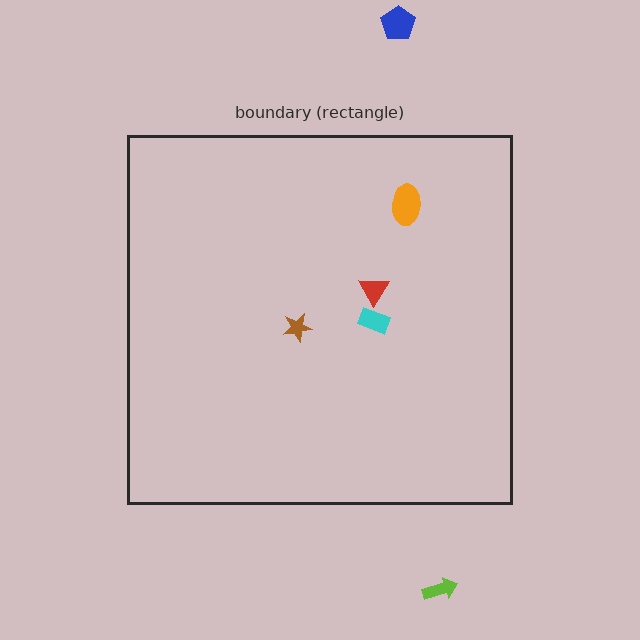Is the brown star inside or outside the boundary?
Inside.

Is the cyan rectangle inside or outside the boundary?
Inside.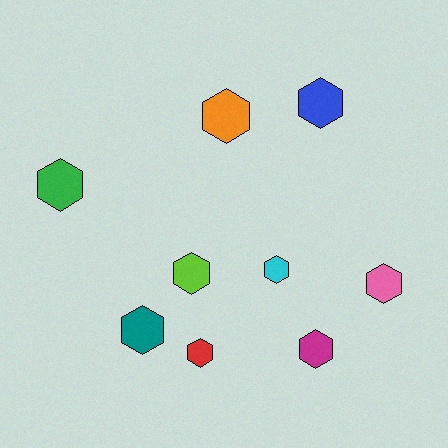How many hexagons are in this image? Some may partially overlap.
There are 9 hexagons.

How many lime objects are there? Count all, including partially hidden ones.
There is 1 lime object.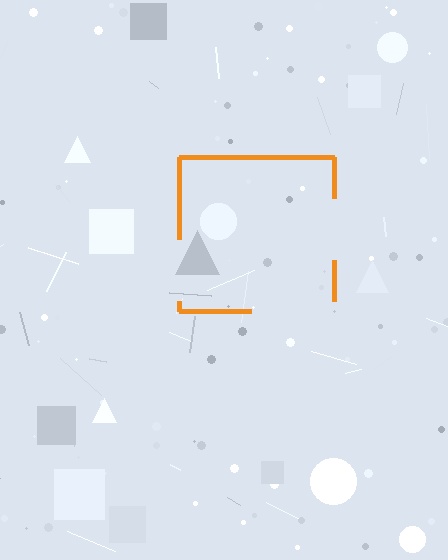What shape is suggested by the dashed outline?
The dashed outline suggests a square.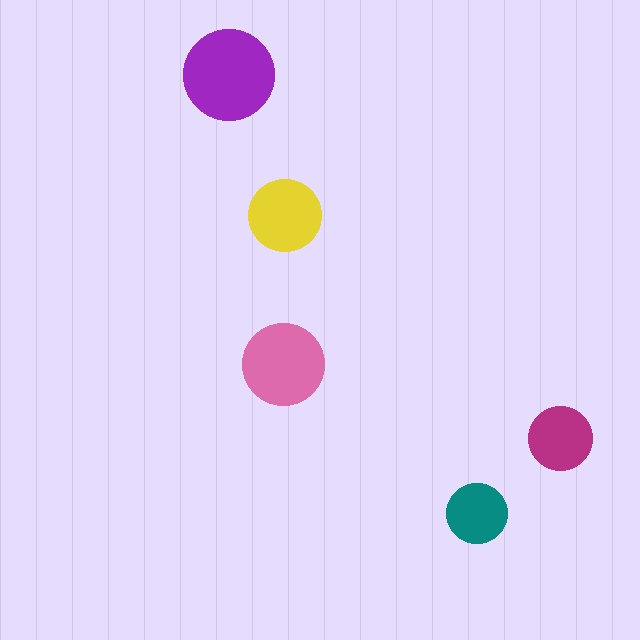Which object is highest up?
The purple circle is topmost.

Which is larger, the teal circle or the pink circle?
The pink one.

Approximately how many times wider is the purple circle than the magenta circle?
About 1.5 times wider.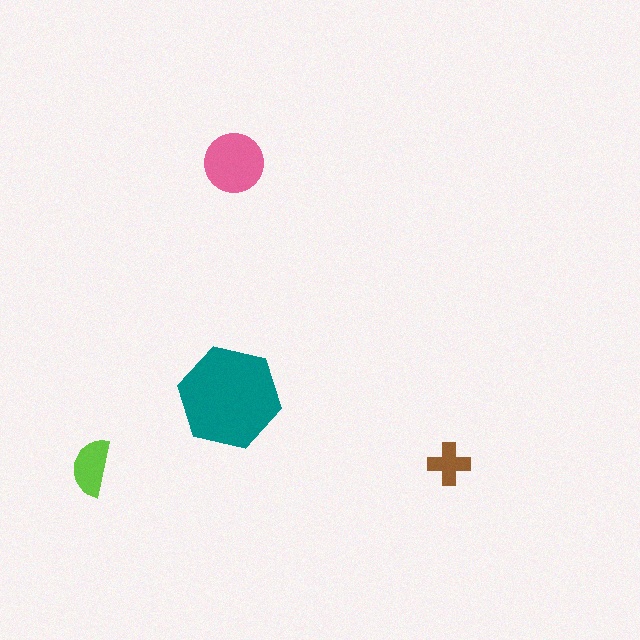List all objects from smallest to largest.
The brown cross, the lime semicircle, the pink circle, the teal hexagon.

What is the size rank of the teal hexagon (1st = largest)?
1st.